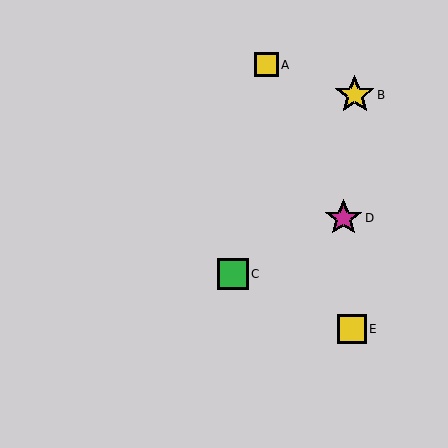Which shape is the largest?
The yellow star (labeled B) is the largest.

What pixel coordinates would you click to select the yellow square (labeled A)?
Click at (266, 65) to select the yellow square A.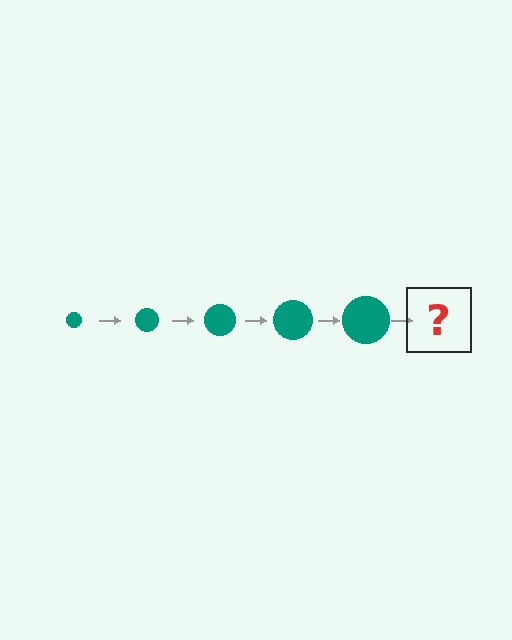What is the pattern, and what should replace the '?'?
The pattern is that the circle gets progressively larger each step. The '?' should be a teal circle, larger than the previous one.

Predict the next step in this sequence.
The next step is a teal circle, larger than the previous one.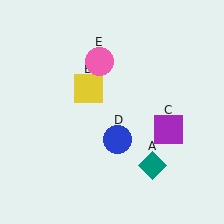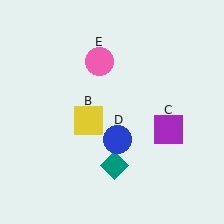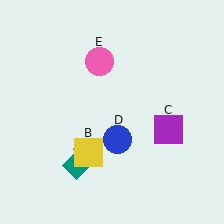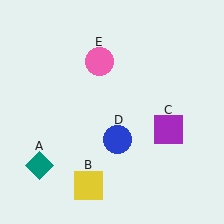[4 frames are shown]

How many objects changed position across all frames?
2 objects changed position: teal diamond (object A), yellow square (object B).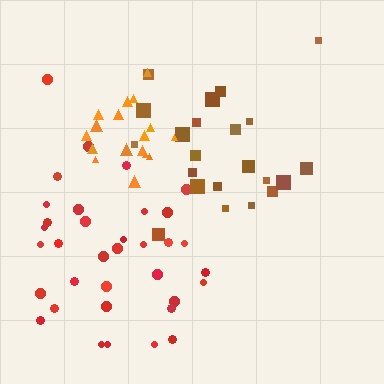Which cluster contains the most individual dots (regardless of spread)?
Red (35).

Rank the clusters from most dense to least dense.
orange, red, brown.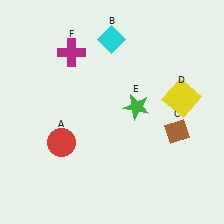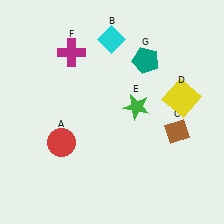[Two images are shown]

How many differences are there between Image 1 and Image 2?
There is 1 difference between the two images.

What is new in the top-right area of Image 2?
A teal pentagon (G) was added in the top-right area of Image 2.